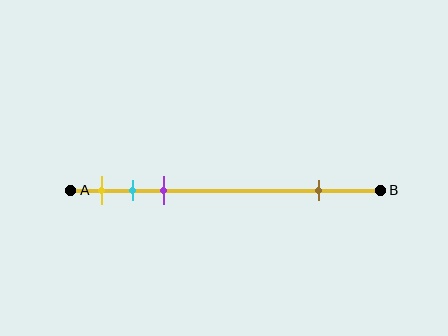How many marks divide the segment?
There are 4 marks dividing the segment.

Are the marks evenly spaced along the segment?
No, the marks are not evenly spaced.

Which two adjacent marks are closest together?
The cyan and purple marks are the closest adjacent pair.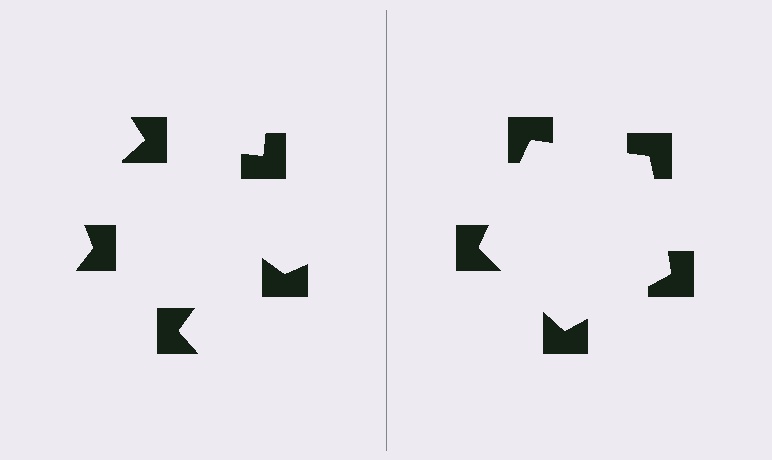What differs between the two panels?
The notched squares are positioned identically on both sides; only the wedge orientations differ. On the right they align to a pentagon; on the left they are misaligned.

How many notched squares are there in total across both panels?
10 — 5 on each side.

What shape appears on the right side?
An illusory pentagon.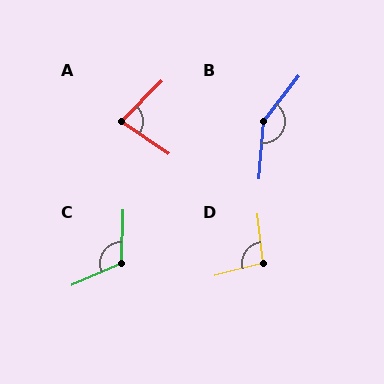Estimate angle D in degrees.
Approximately 98 degrees.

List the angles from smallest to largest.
A (79°), D (98°), C (114°), B (147°).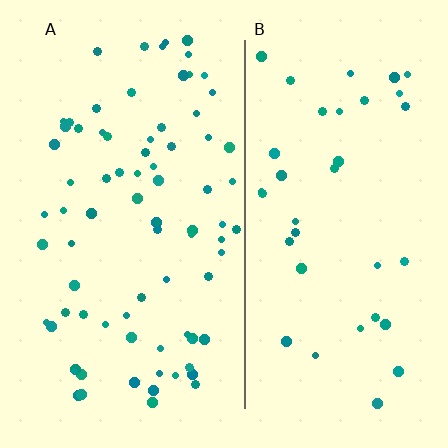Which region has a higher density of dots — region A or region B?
A (the left).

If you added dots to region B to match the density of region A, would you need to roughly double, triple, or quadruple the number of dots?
Approximately double.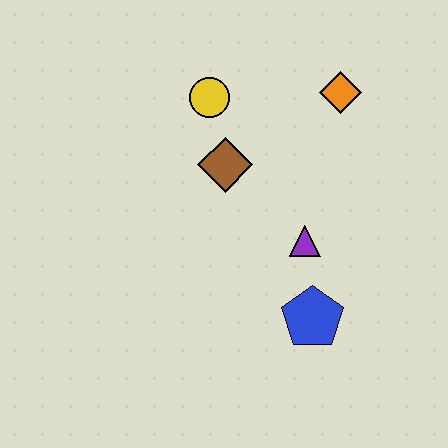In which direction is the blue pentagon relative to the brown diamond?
The blue pentagon is below the brown diamond.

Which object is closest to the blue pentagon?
The purple triangle is closest to the blue pentagon.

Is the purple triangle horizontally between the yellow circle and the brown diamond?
No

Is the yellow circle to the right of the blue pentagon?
No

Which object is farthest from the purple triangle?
The yellow circle is farthest from the purple triangle.